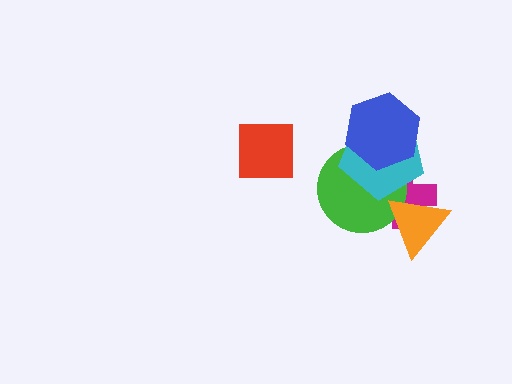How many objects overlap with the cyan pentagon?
3 objects overlap with the cyan pentagon.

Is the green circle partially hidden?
Yes, it is partially covered by another shape.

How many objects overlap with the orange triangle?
2 objects overlap with the orange triangle.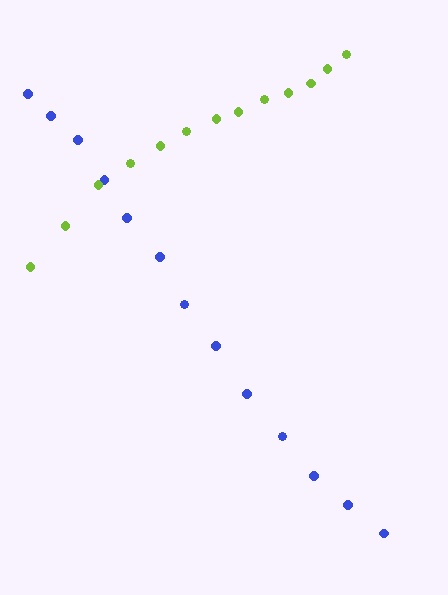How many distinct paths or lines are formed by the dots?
There are 2 distinct paths.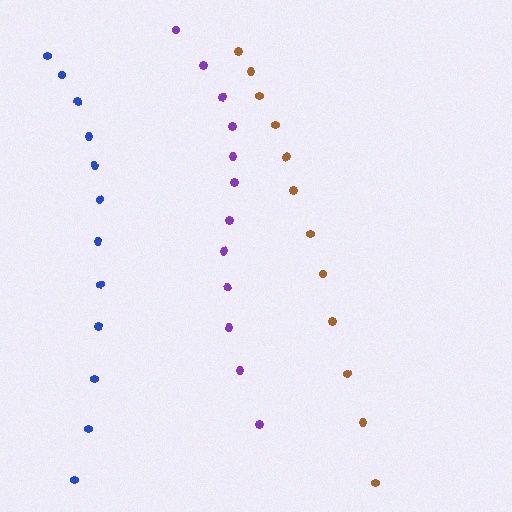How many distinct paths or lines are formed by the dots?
There are 3 distinct paths.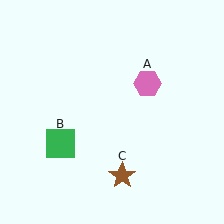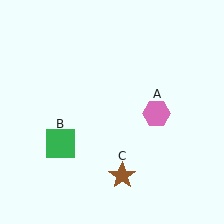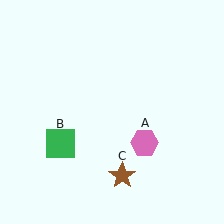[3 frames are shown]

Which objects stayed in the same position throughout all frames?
Green square (object B) and brown star (object C) remained stationary.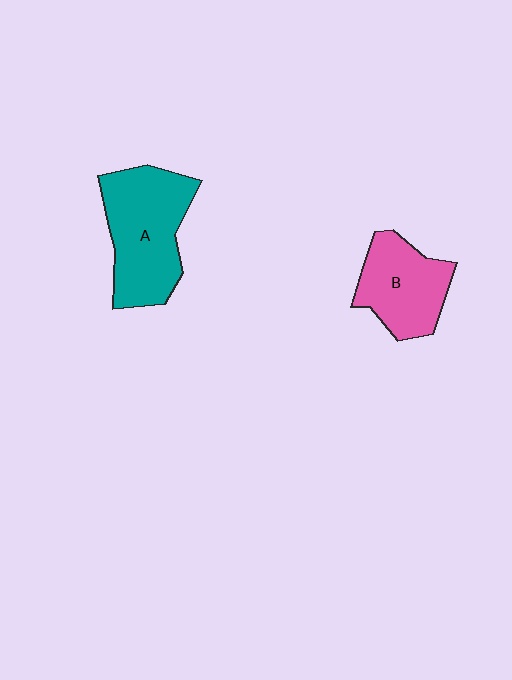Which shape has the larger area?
Shape A (teal).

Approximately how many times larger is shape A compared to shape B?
Approximately 1.4 times.